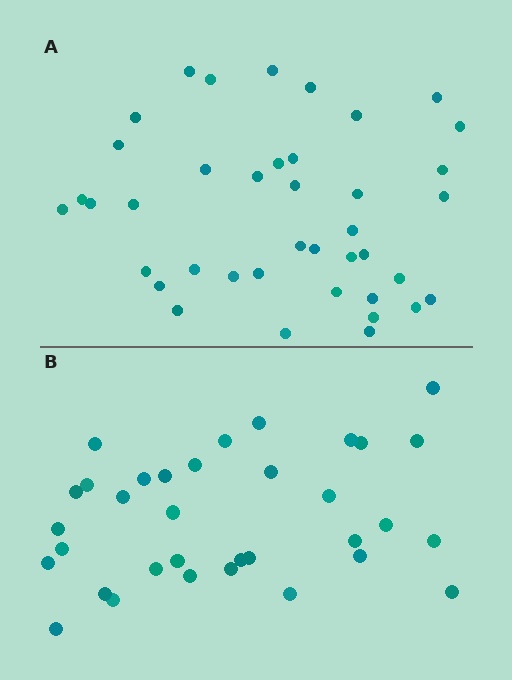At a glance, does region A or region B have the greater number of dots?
Region A (the top region) has more dots.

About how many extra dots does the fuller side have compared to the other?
Region A has about 6 more dots than region B.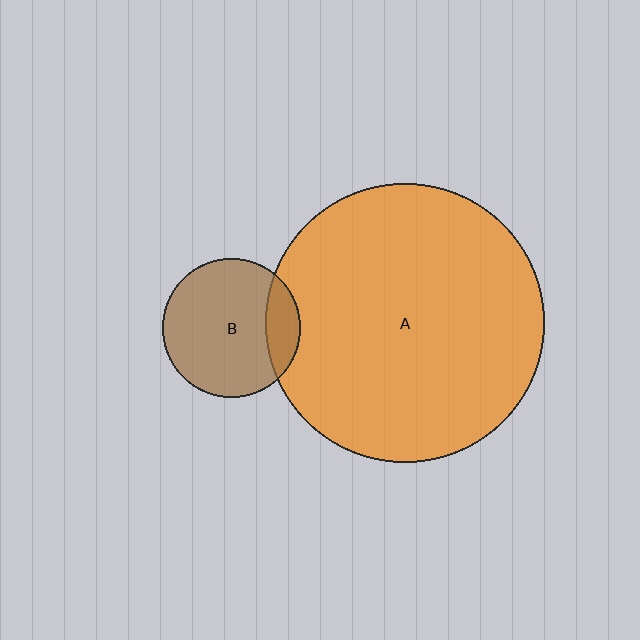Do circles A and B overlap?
Yes.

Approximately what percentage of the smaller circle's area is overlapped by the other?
Approximately 15%.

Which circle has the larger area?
Circle A (orange).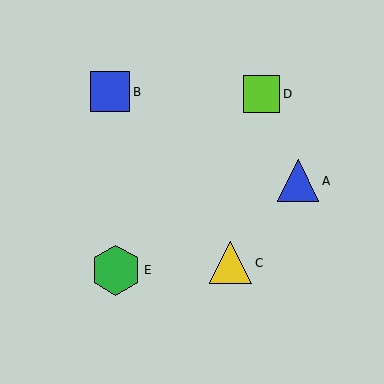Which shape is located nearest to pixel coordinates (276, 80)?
The lime square (labeled D) at (262, 94) is nearest to that location.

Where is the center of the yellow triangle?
The center of the yellow triangle is at (231, 263).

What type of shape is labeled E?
Shape E is a green hexagon.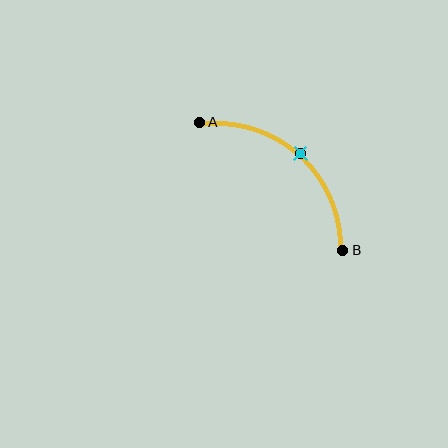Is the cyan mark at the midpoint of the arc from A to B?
Yes. The cyan mark lies on the arc at equal arc-length from both A and B — it is the arc midpoint.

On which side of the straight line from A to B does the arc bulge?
The arc bulges above and to the right of the straight line connecting A and B.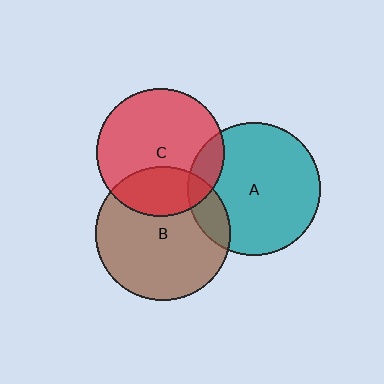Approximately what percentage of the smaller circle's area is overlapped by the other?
Approximately 30%.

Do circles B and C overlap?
Yes.